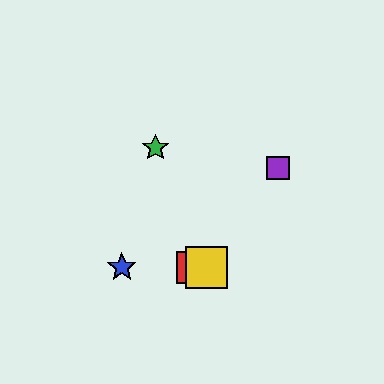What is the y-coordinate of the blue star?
The blue star is at y≈267.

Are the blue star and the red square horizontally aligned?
Yes, both are at y≈267.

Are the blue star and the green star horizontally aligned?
No, the blue star is at y≈267 and the green star is at y≈148.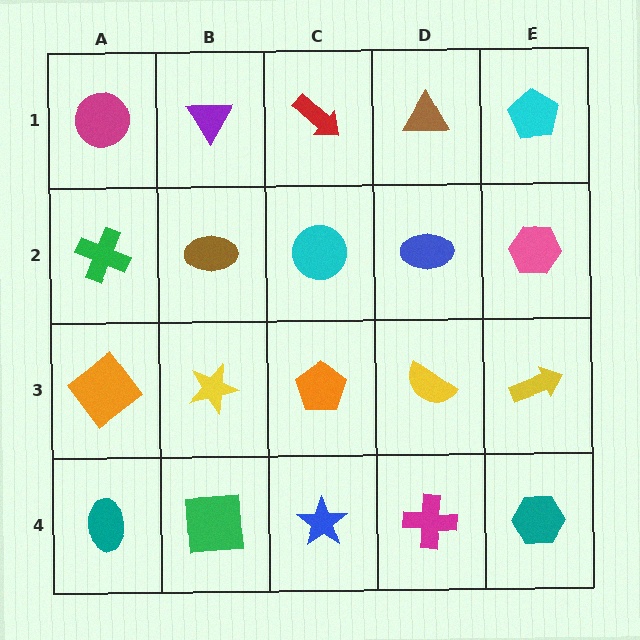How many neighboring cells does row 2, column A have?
3.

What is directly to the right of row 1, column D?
A cyan pentagon.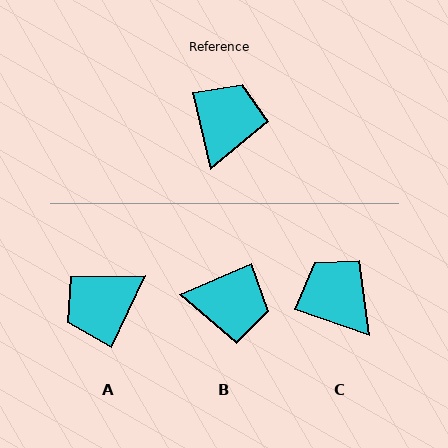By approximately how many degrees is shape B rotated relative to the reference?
Approximately 80 degrees clockwise.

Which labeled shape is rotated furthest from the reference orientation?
A, about 142 degrees away.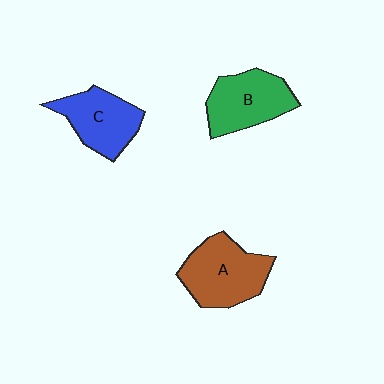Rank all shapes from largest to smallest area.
From largest to smallest: A (brown), B (green), C (blue).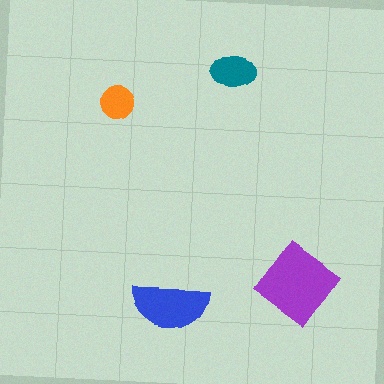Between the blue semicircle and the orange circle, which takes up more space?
The blue semicircle.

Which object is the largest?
The purple diamond.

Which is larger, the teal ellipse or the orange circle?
The teal ellipse.